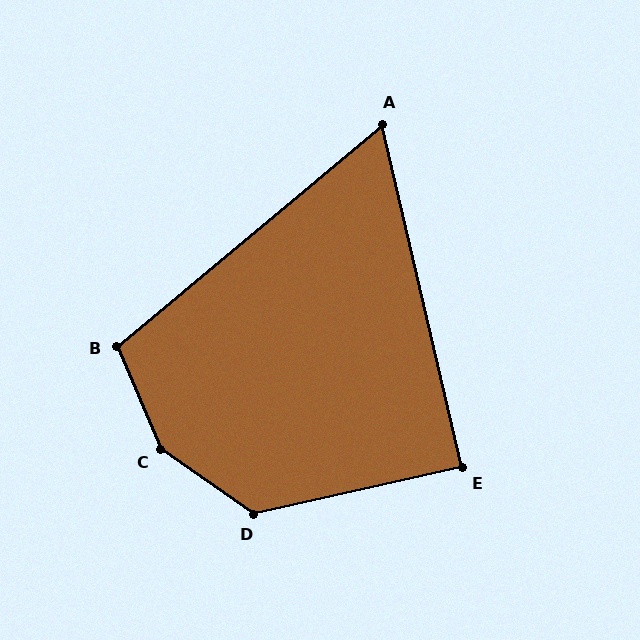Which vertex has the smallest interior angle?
A, at approximately 63 degrees.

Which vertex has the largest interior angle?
C, at approximately 148 degrees.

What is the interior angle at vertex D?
Approximately 133 degrees (obtuse).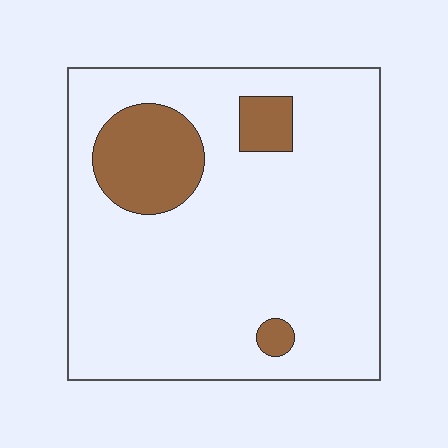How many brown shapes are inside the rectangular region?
3.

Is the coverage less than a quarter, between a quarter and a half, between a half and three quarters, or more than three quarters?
Less than a quarter.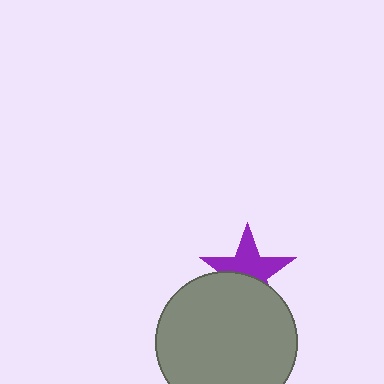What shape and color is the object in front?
The object in front is a gray circle.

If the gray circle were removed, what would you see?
You would see the complete purple star.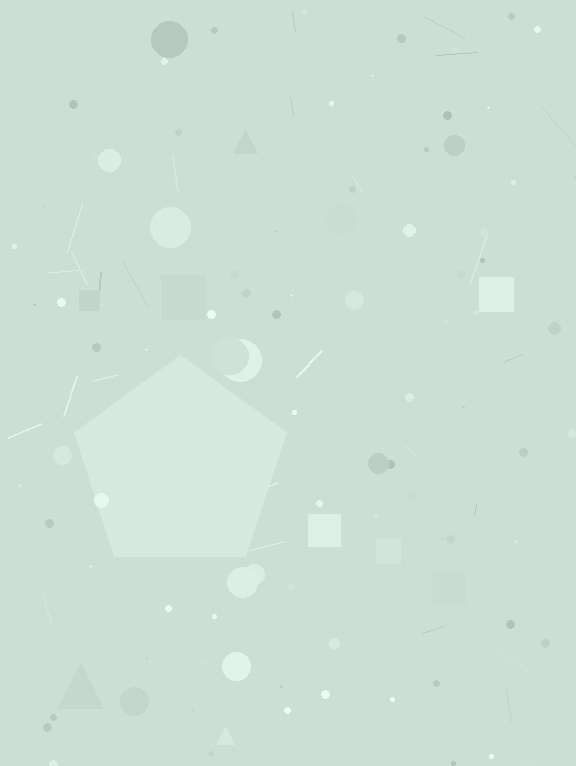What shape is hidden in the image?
A pentagon is hidden in the image.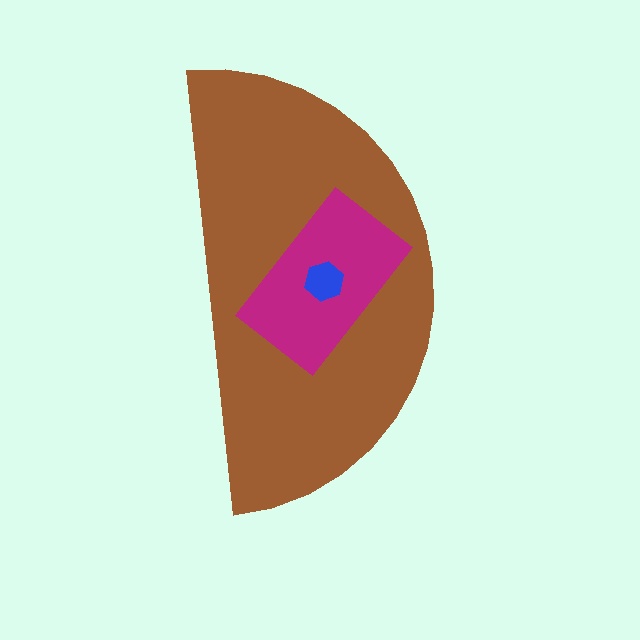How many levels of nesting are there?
3.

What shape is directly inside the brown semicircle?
The magenta rectangle.